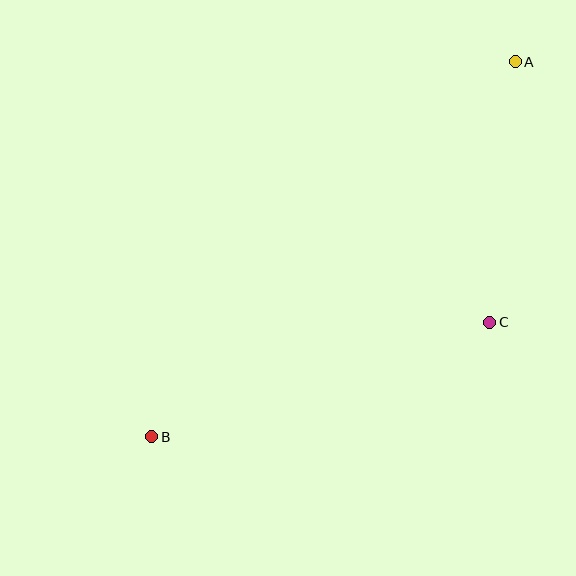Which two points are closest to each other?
Points A and C are closest to each other.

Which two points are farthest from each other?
Points A and B are farthest from each other.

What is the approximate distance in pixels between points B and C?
The distance between B and C is approximately 357 pixels.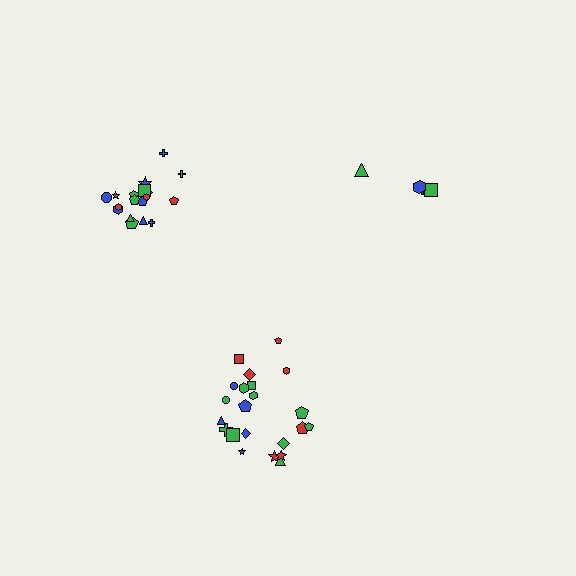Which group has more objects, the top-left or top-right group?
The top-left group.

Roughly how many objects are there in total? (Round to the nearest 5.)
Roughly 45 objects in total.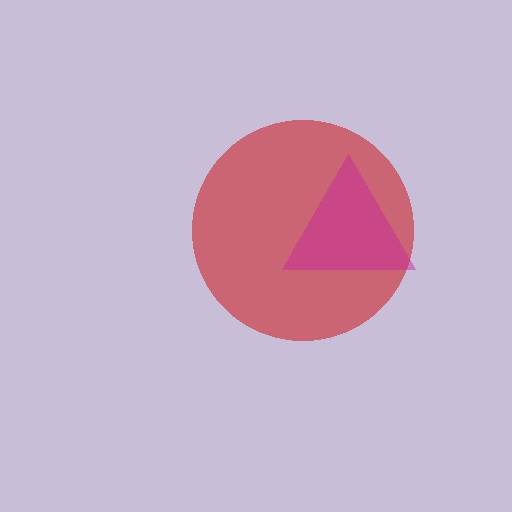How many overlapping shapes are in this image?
There are 2 overlapping shapes in the image.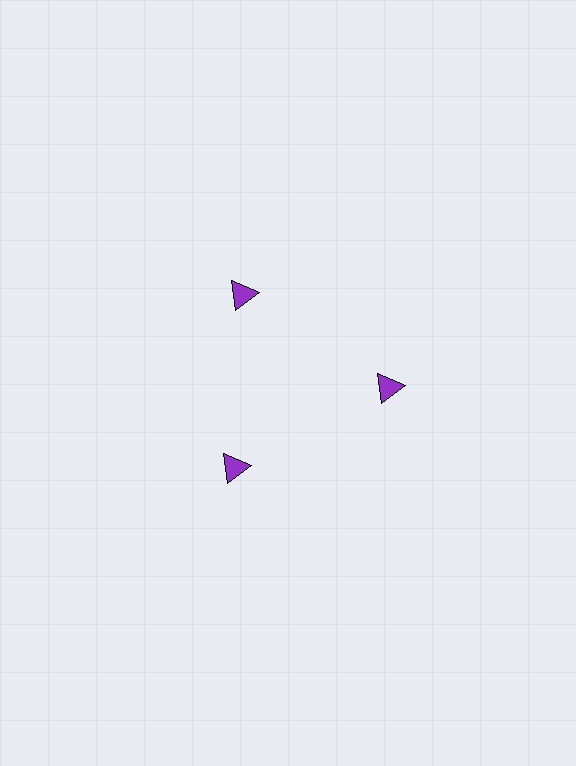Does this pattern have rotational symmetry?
Yes, this pattern has 3-fold rotational symmetry. It looks the same after rotating 120 degrees around the center.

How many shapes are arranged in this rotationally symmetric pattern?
There are 3 shapes, arranged in 3 groups of 1.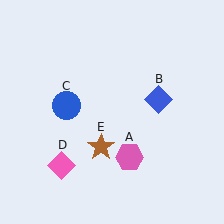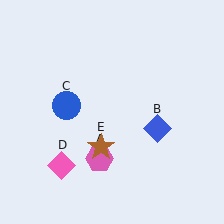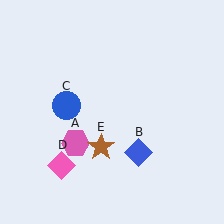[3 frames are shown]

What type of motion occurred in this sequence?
The pink hexagon (object A), blue diamond (object B) rotated clockwise around the center of the scene.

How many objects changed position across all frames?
2 objects changed position: pink hexagon (object A), blue diamond (object B).